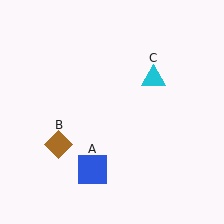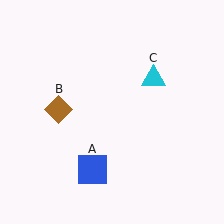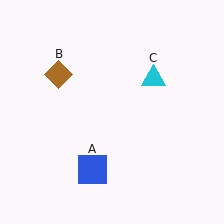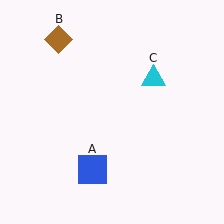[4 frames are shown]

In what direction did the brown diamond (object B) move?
The brown diamond (object B) moved up.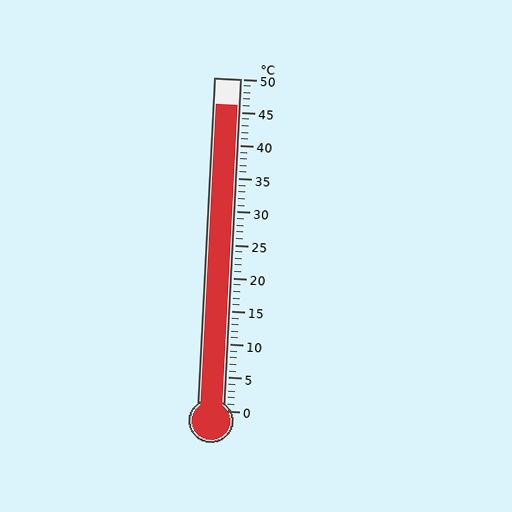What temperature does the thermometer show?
The thermometer shows approximately 46°C.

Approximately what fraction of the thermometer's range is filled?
The thermometer is filled to approximately 90% of its range.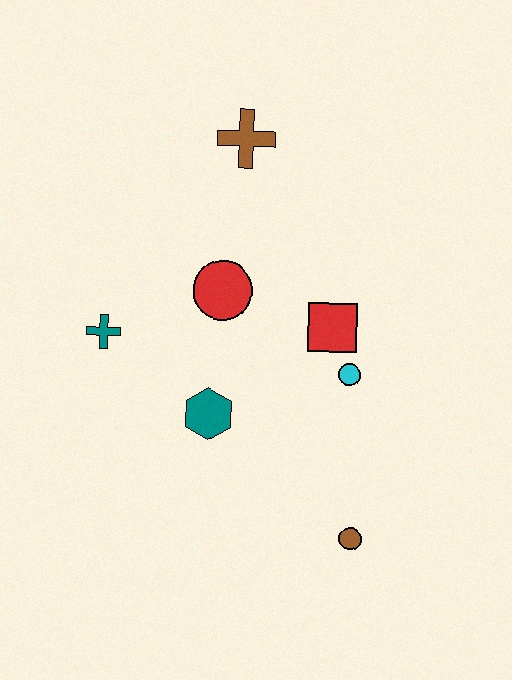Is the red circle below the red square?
No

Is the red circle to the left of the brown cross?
Yes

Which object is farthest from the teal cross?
The brown circle is farthest from the teal cross.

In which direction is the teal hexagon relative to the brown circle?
The teal hexagon is to the left of the brown circle.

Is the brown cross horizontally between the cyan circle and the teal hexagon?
Yes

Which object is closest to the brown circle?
The cyan circle is closest to the brown circle.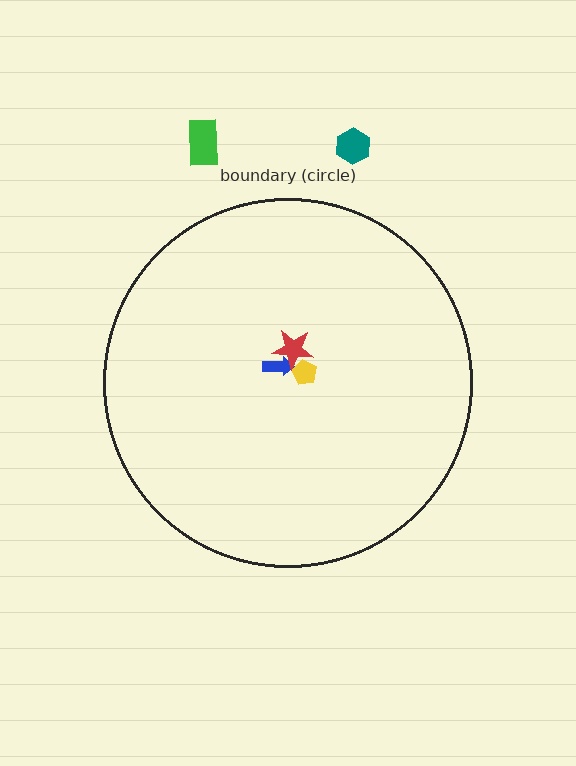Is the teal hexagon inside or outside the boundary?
Outside.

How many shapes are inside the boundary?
3 inside, 2 outside.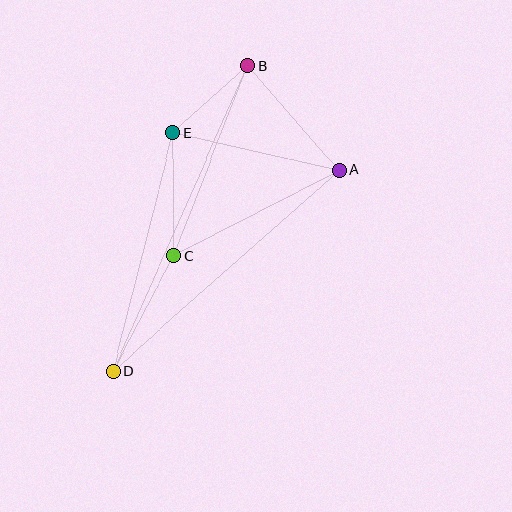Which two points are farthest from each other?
Points B and D are farthest from each other.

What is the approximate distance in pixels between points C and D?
The distance between C and D is approximately 130 pixels.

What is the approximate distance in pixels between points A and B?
The distance between A and B is approximately 138 pixels.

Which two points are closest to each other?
Points B and E are closest to each other.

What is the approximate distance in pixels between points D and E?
The distance between D and E is approximately 245 pixels.